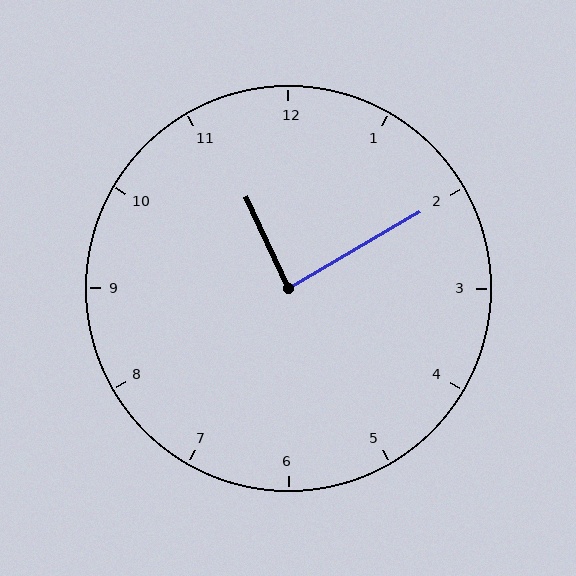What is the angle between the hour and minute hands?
Approximately 85 degrees.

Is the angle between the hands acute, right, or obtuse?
It is right.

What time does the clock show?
11:10.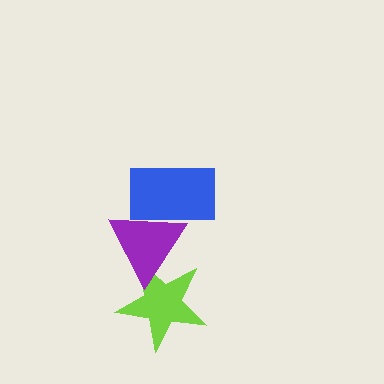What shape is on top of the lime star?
The purple triangle is on top of the lime star.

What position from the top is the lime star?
The lime star is 3rd from the top.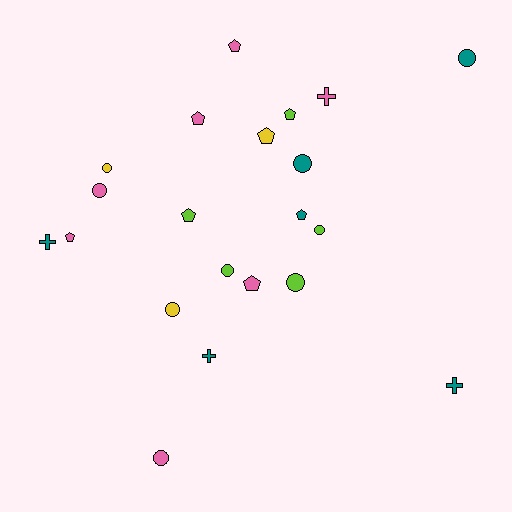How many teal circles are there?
There are 2 teal circles.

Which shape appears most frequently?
Circle, with 9 objects.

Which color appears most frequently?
Pink, with 7 objects.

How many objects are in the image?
There are 21 objects.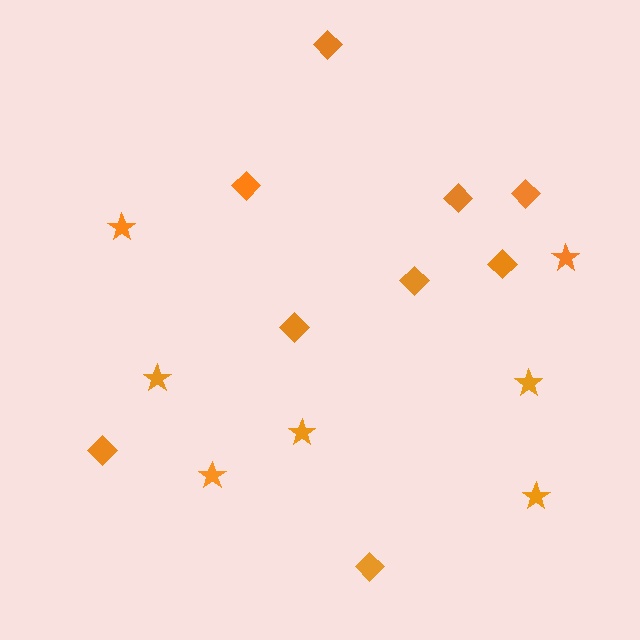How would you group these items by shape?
There are 2 groups: one group of diamonds (9) and one group of stars (7).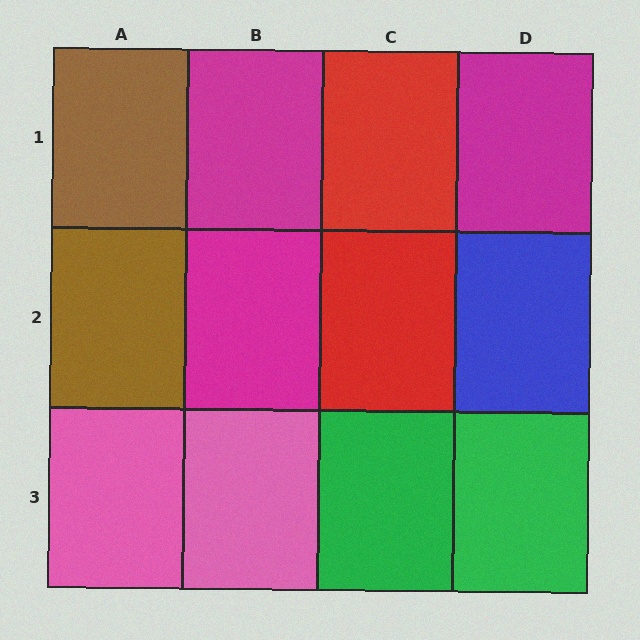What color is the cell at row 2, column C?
Red.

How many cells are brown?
2 cells are brown.